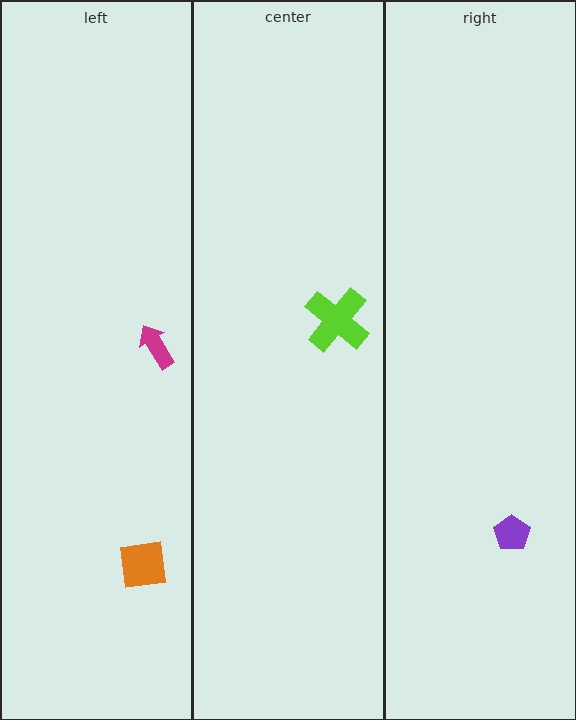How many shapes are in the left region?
2.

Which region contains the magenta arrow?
The left region.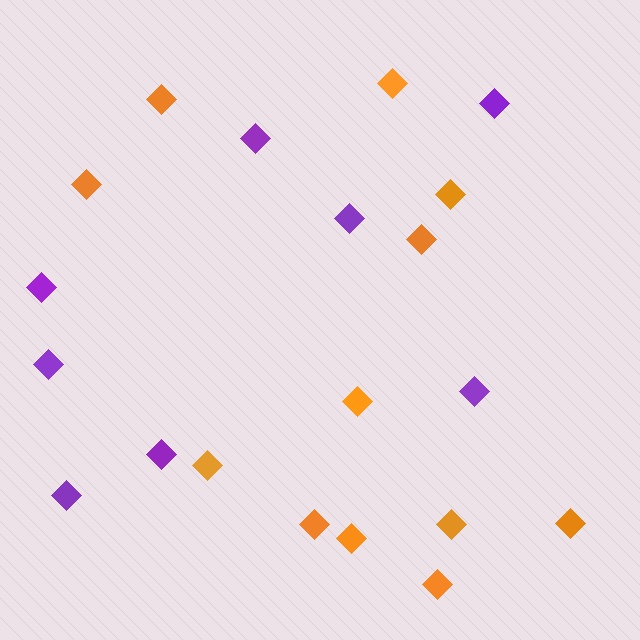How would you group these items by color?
There are 2 groups: one group of purple diamonds (8) and one group of orange diamonds (12).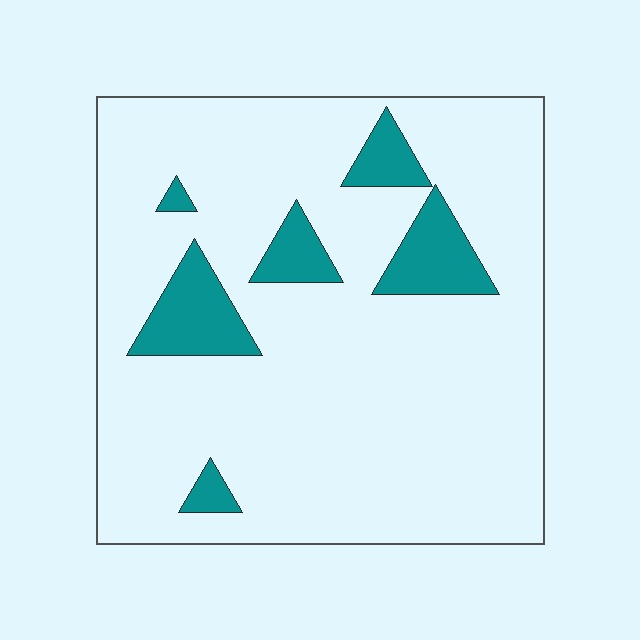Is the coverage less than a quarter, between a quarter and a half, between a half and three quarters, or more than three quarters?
Less than a quarter.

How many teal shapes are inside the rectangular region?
6.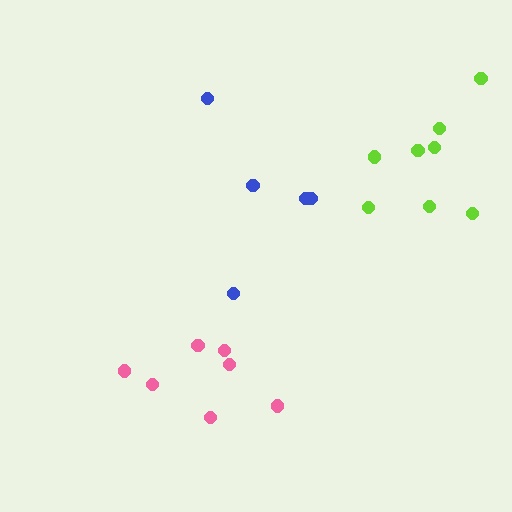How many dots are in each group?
Group 1: 5 dots, Group 2: 7 dots, Group 3: 8 dots (20 total).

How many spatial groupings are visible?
There are 3 spatial groupings.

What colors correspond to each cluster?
The clusters are colored: blue, pink, lime.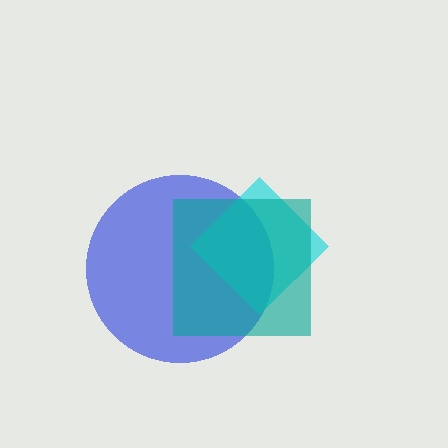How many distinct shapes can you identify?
There are 3 distinct shapes: a blue circle, a cyan diamond, a teal square.